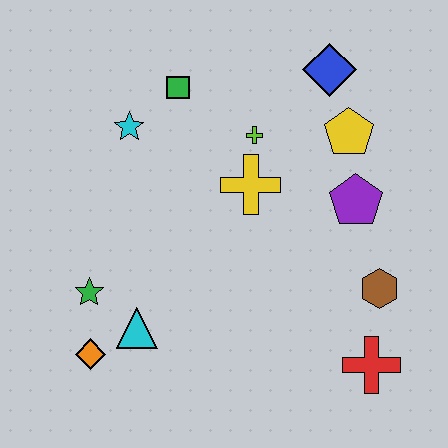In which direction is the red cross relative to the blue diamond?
The red cross is below the blue diamond.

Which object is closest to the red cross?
The brown hexagon is closest to the red cross.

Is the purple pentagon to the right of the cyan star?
Yes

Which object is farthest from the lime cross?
The orange diamond is farthest from the lime cross.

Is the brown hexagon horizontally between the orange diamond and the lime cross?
No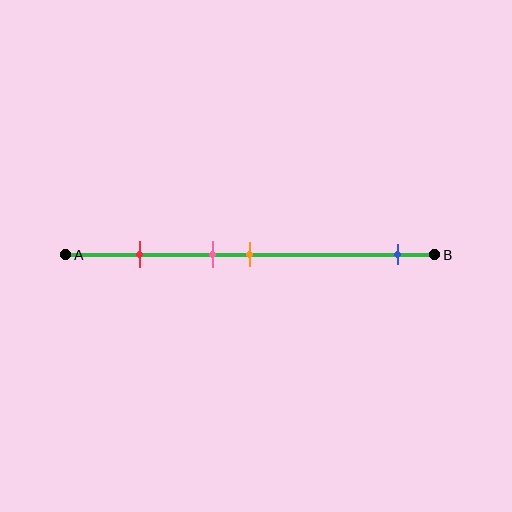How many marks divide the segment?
There are 4 marks dividing the segment.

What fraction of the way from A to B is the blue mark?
The blue mark is approximately 90% (0.9) of the way from A to B.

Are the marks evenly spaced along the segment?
No, the marks are not evenly spaced.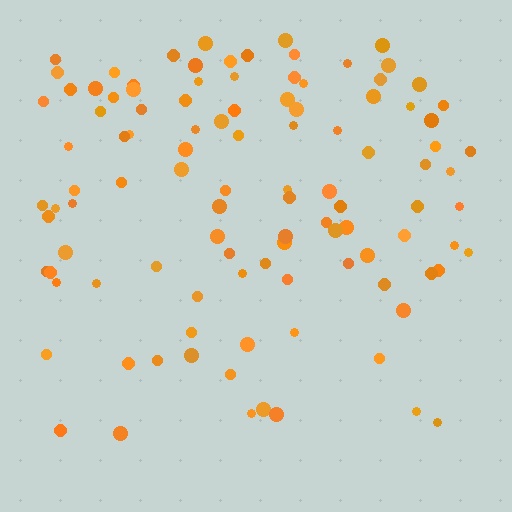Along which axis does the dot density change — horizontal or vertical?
Vertical.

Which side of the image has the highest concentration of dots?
The top.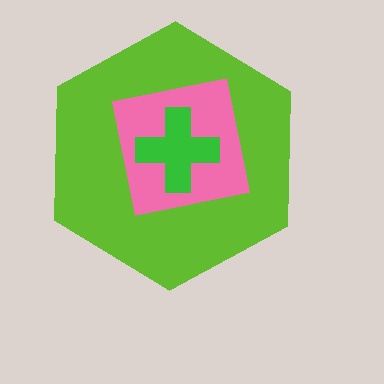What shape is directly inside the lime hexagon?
The pink square.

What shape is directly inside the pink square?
The green cross.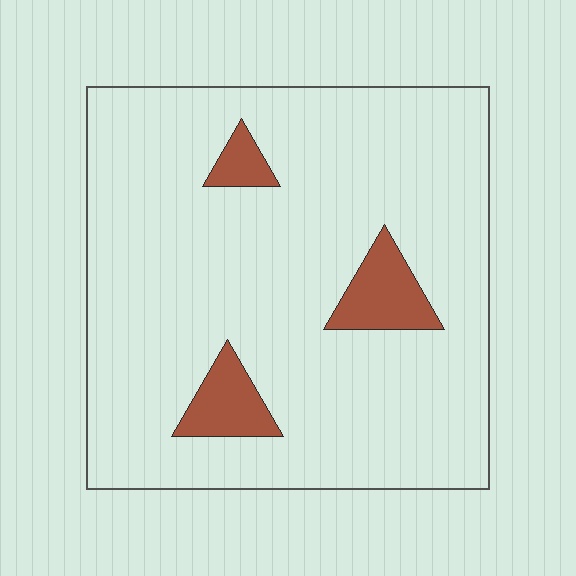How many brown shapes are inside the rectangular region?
3.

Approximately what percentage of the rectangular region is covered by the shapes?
Approximately 10%.